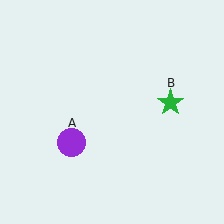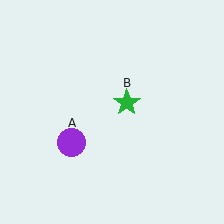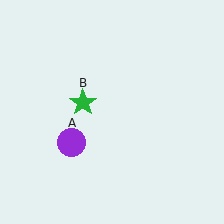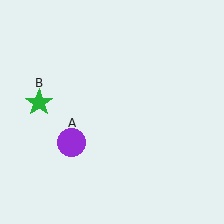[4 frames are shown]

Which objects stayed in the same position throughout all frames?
Purple circle (object A) remained stationary.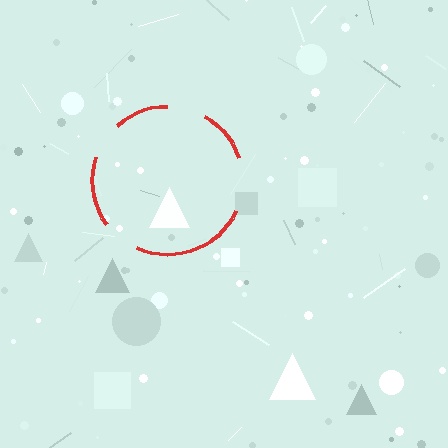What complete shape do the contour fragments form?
The contour fragments form a circle.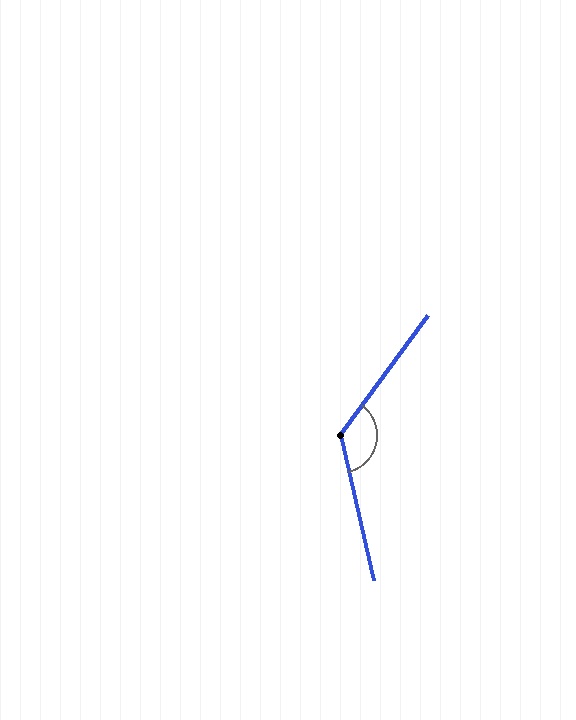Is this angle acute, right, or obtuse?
It is obtuse.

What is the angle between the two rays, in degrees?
Approximately 131 degrees.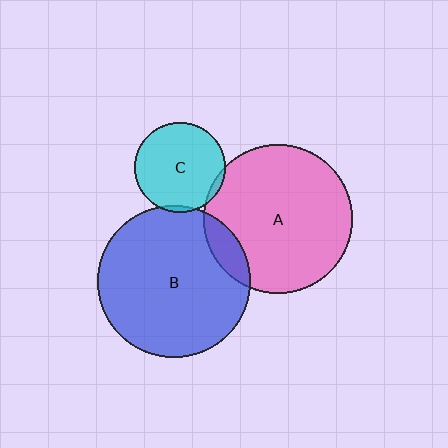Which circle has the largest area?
Circle B (blue).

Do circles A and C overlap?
Yes.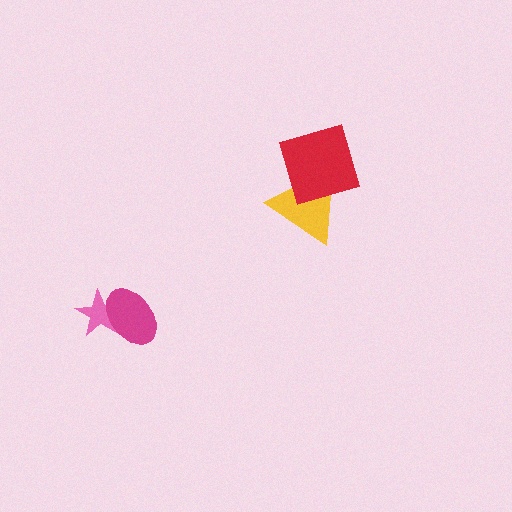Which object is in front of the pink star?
The magenta ellipse is in front of the pink star.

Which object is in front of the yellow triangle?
The red diamond is in front of the yellow triangle.